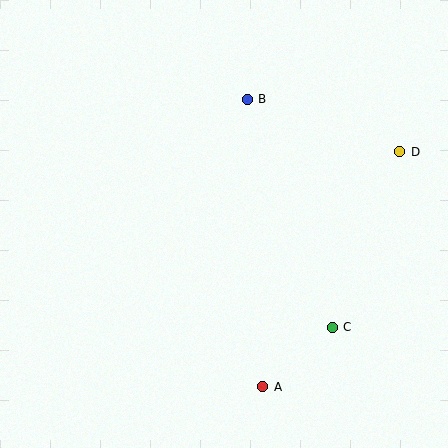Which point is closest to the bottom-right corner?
Point C is closest to the bottom-right corner.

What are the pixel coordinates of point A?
Point A is at (263, 387).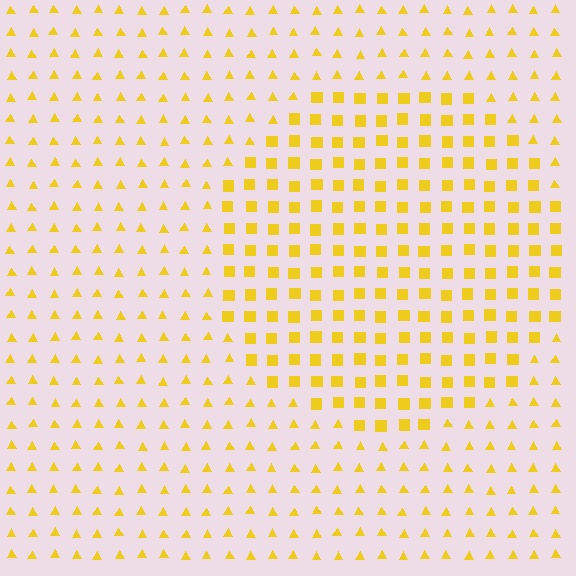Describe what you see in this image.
The image is filled with small yellow elements arranged in a uniform grid. A circle-shaped region contains squares, while the surrounding area contains triangles. The boundary is defined purely by the change in element shape.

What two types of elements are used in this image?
The image uses squares inside the circle region and triangles outside it.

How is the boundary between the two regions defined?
The boundary is defined by a change in element shape: squares inside vs. triangles outside. All elements share the same color and spacing.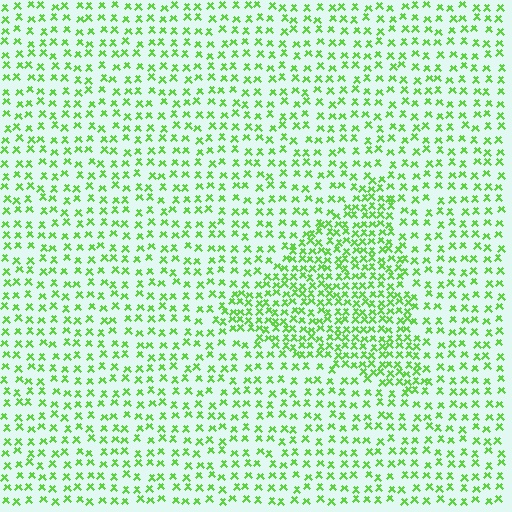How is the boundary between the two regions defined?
The boundary is defined by a change in element density (approximately 1.9x ratio). All elements are the same color, size, and shape.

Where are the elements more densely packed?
The elements are more densely packed inside the triangle boundary.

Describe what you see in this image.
The image contains small lime elements arranged at two different densities. A triangle-shaped region is visible where the elements are more densely packed than the surrounding area.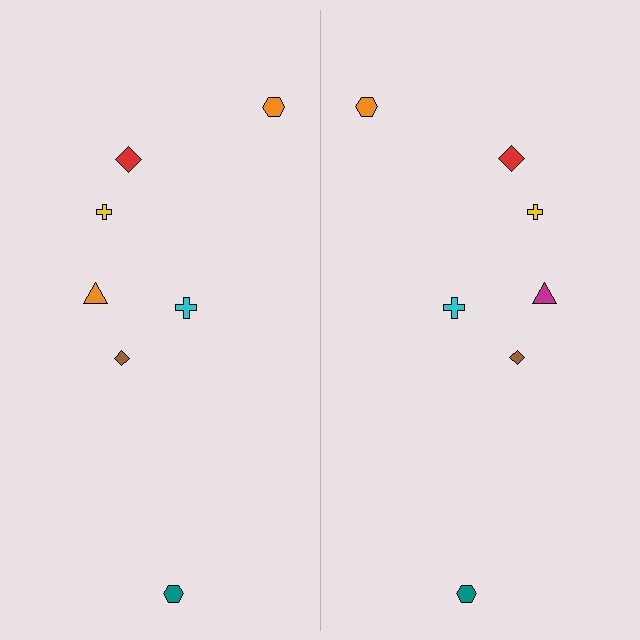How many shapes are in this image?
There are 14 shapes in this image.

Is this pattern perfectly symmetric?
No, the pattern is not perfectly symmetric. The magenta triangle on the right side breaks the symmetry — its mirror counterpart is orange.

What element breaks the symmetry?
The magenta triangle on the right side breaks the symmetry — its mirror counterpart is orange.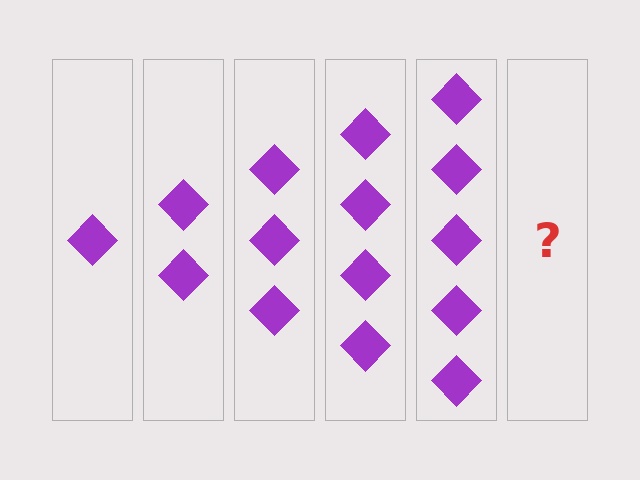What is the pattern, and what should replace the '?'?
The pattern is that each step adds one more diamond. The '?' should be 6 diamonds.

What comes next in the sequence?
The next element should be 6 diamonds.